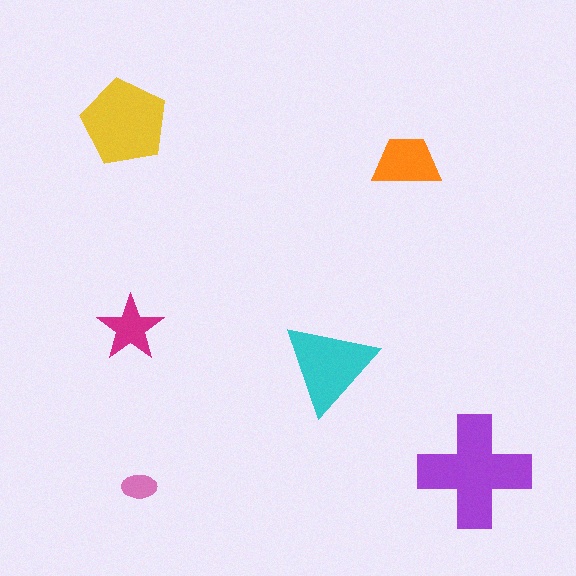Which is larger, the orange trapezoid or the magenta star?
The orange trapezoid.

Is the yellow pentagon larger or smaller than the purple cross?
Smaller.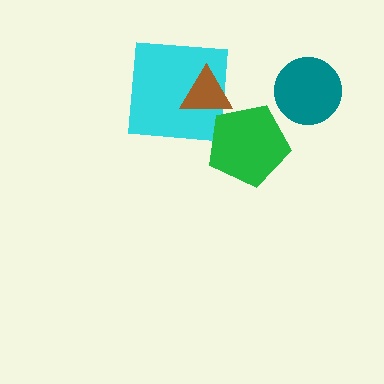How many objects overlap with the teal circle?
0 objects overlap with the teal circle.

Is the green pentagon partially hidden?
No, no other shape covers it.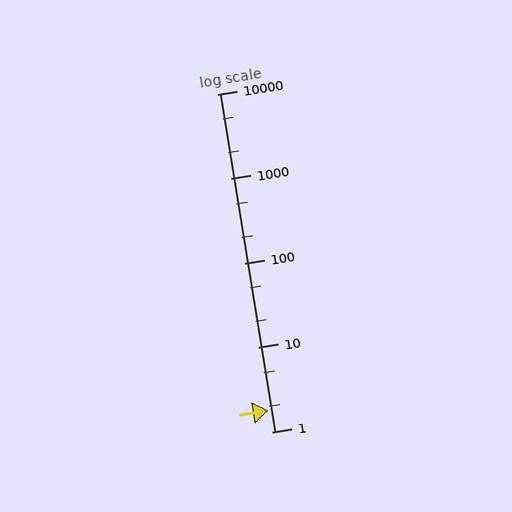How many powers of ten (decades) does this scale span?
The scale spans 4 decades, from 1 to 10000.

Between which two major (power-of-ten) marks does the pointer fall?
The pointer is between 1 and 10.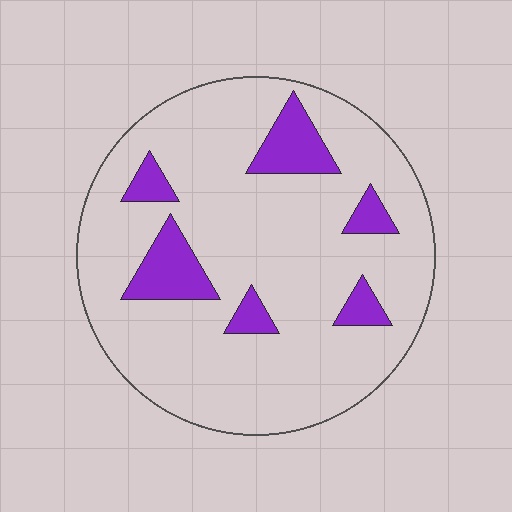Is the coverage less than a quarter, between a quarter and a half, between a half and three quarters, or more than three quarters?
Less than a quarter.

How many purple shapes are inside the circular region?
6.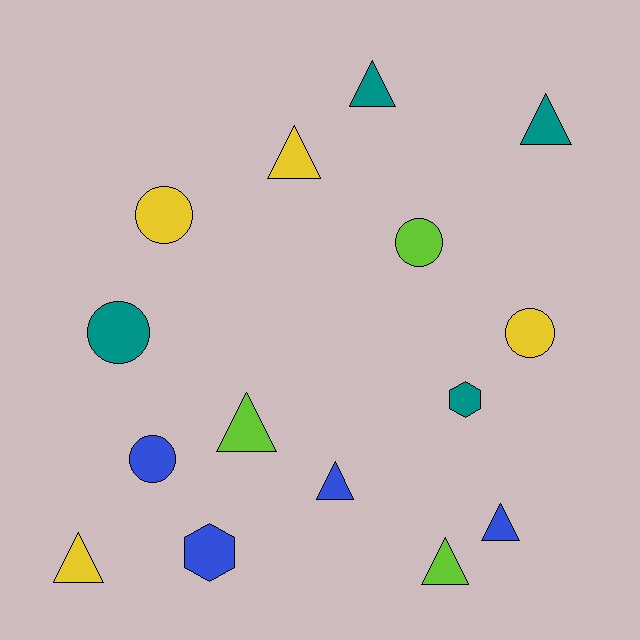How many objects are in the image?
There are 15 objects.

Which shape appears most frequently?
Triangle, with 8 objects.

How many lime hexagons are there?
There are no lime hexagons.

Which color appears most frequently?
Yellow, with 4 objects.